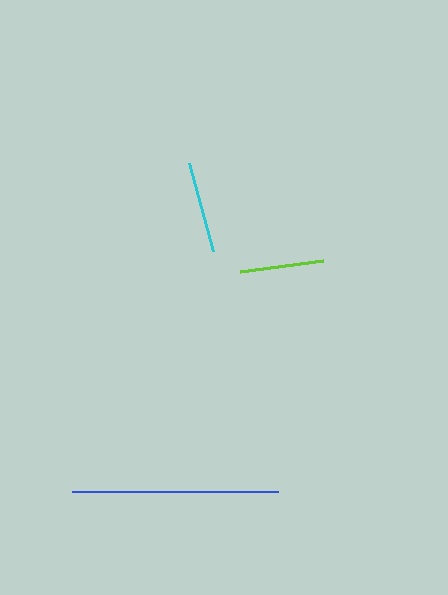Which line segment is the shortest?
The lime line is the shortest at approximately 84 pixels.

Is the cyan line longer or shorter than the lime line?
The cyan line is longer than the lime line.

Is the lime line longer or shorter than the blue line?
The blue line is longer than the lime line.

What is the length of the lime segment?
The lime segment is approximately 84 pixels long.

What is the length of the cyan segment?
The cyan segment is approximately 91 pixels long.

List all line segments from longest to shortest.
From longest to shortest: blue, cyan, lime.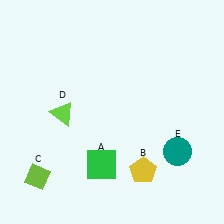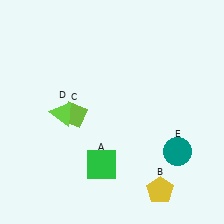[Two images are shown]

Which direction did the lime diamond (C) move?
The lime diamond (C) moved up.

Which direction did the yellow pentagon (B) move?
The yellow pentagon (B) moved down.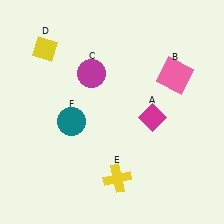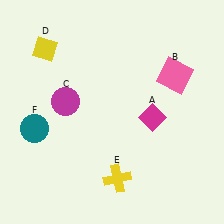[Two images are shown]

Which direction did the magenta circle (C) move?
The magenta circle (C) moved down.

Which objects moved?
The objects that moved are: the magenta circle (C), the teal circle (F).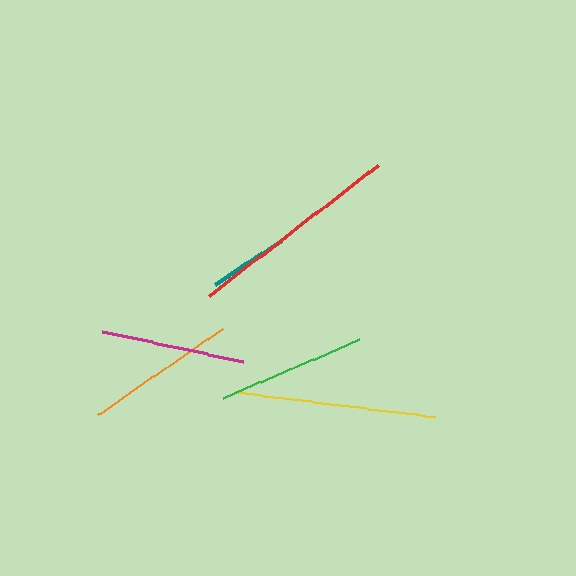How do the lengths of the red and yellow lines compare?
The red and yellow lines are approximately the same length.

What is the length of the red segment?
The red segment is approximately 214 pixels long.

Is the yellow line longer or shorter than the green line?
The yellow line is longer than the green line.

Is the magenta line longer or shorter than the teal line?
The magenta line is longer than the teal line.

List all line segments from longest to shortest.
From longest to shortest: red, yellow, orange, green, magenta, teal.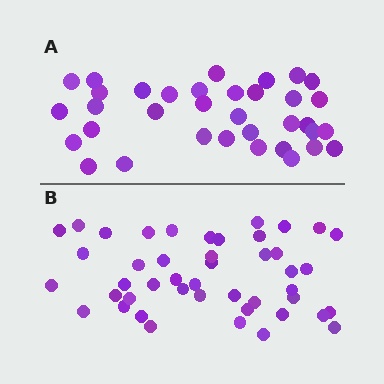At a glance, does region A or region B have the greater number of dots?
Region B (the bottom region) has more dots.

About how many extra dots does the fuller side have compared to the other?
Region B has roughly 10 or so more dots than region A.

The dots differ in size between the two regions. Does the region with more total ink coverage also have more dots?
No. Region A has more total ink coverage because its dots are larger, but region B actually contains more individual dots. Total area can be misleading — the number of items is what matters here.